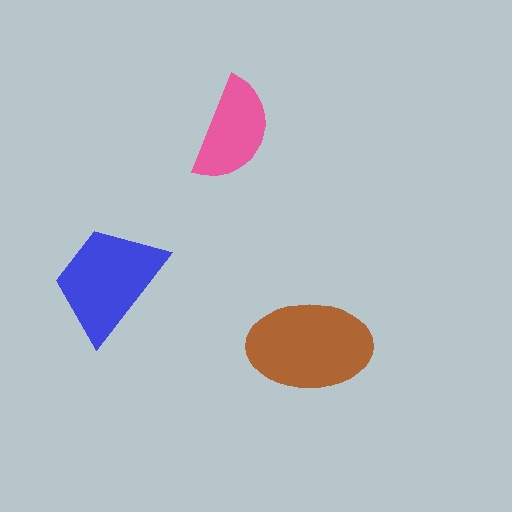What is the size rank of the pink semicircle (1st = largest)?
3rd.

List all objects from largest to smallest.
The brown ellipse, the blue trapezoid, the pink semicircle.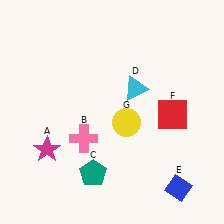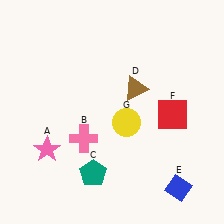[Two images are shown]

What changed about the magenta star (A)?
In Image 1, A is magenta. In Image 2, it changed to pink.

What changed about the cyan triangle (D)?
In Image 1, D is cyan. In Image 2, it changed to brown.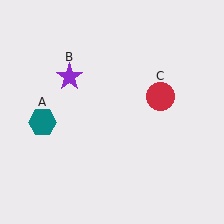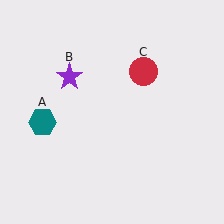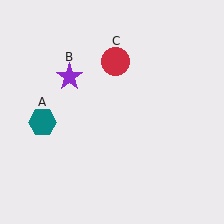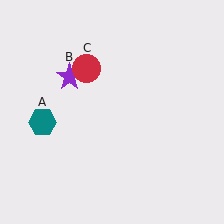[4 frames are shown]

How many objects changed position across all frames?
1 object changed position: red circle (object C).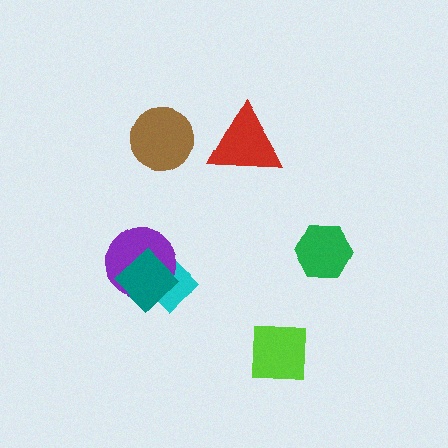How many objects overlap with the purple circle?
2 objects overlap with the purple circle.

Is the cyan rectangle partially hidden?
Yes, it is partially covered by another shape.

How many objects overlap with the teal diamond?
2 objects overlap with the teal diamond.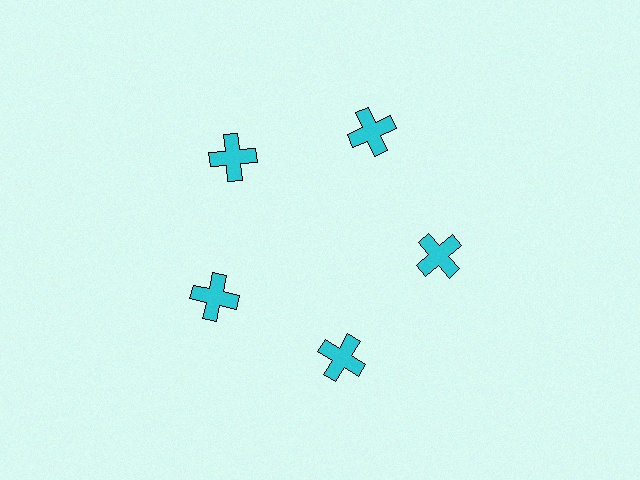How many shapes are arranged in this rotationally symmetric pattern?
There are 5 shapes, arranged in 5 groups of 1.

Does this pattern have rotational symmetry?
Yes, this pattern has 5-fold rotational symmetry. It looks the same after rotating 72 degrees around the center.